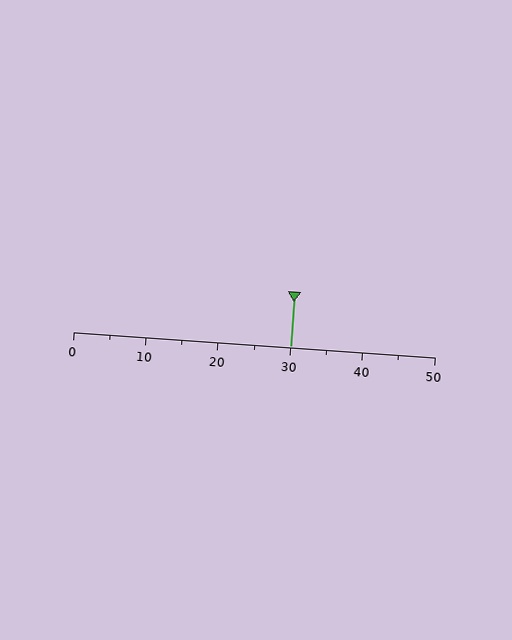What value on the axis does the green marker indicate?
The marker indicates approximately 30.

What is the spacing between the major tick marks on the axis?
The major ticks are spaced 10 apart.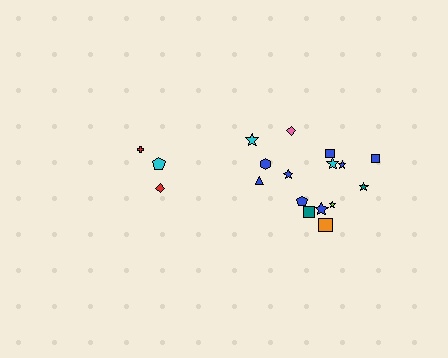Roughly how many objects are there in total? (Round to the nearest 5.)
Roughly 20 objects in total.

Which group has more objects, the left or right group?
The right group.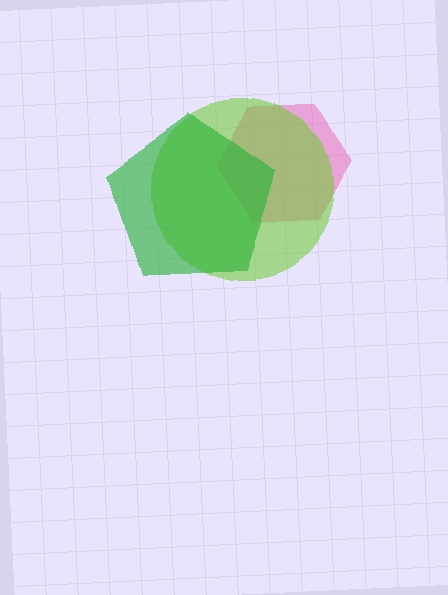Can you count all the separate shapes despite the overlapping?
Yes, there are 3 separate shapes.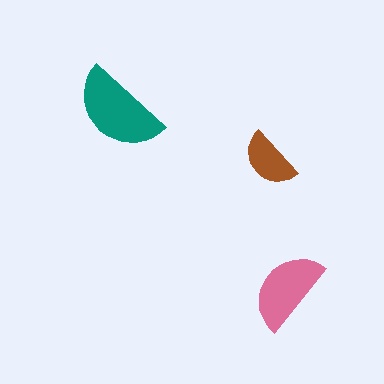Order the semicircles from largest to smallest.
the teal one, the pink one, the brown one.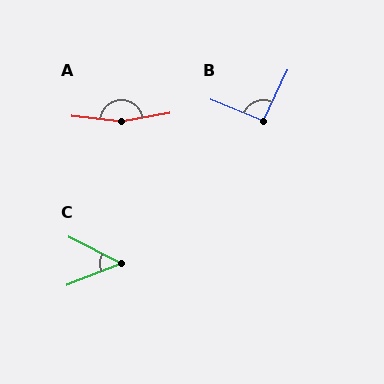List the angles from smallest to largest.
C (48°), B (92°), A (164°).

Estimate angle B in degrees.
Approximately 92 degrees.